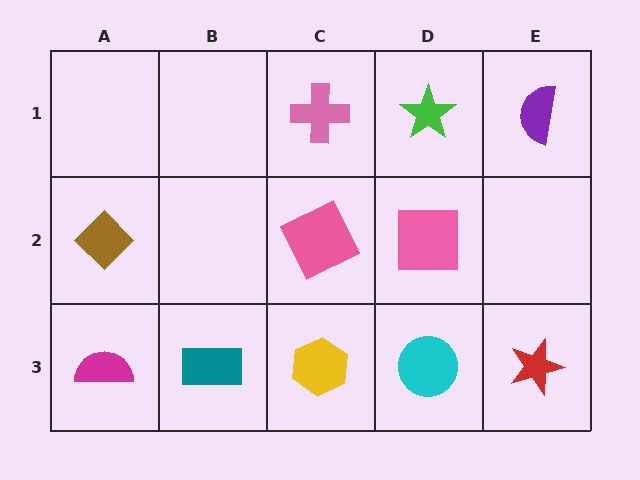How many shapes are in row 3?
5 shapes.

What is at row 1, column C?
A pink cross.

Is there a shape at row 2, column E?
No, that cell is empty.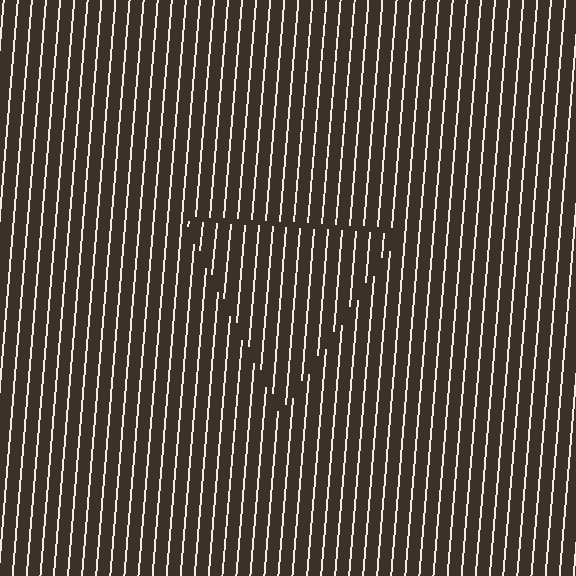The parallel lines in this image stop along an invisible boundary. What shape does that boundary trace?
An illusory triangle. The interior of the shape contains the same grating, shifted by half a period — the contour is defined by the phase discontinuity where line-ends from the inner and outer gratings abut.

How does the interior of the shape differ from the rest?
The interior of the shape contains the same grating, shifted by half a period — the contour is defined by the phase discontinuity where line-ends from the inner and outer gratings abut.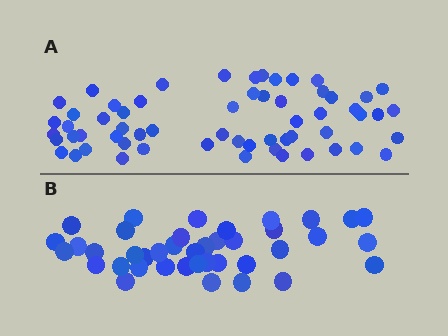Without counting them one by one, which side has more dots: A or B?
Region A (the top region) has more dots.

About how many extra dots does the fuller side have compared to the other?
Region A has approximately 20 more dots than region B.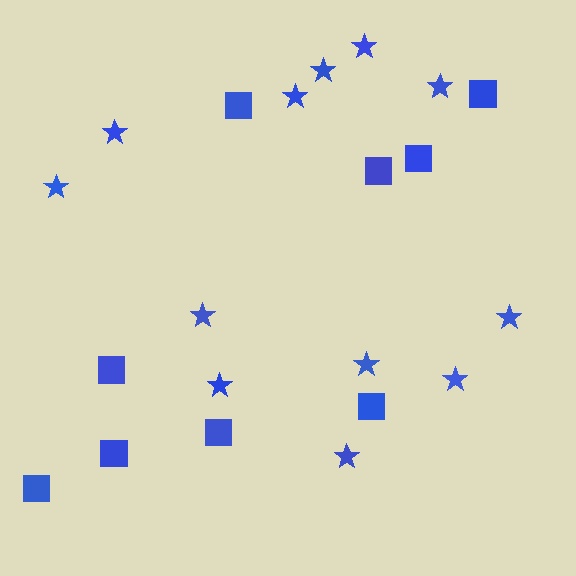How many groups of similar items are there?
There are 2 groups: one group of squares (9) and one group of stars (12).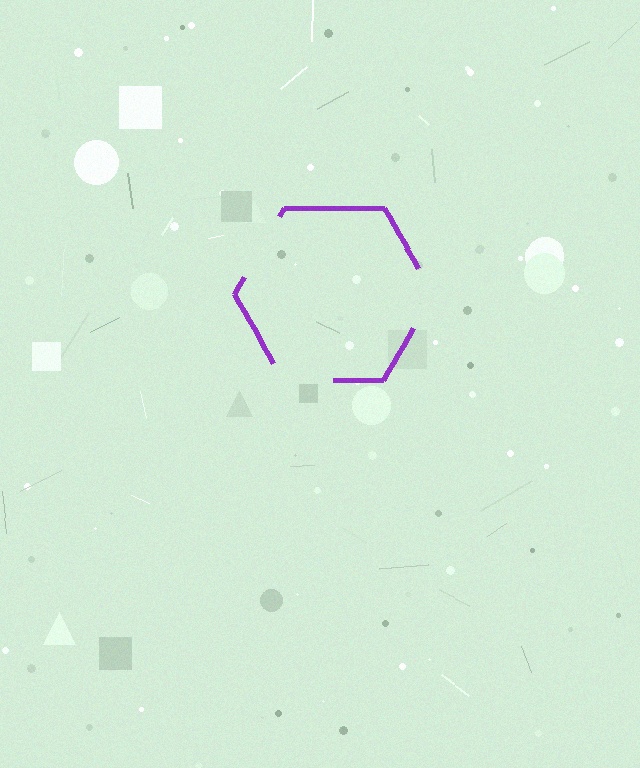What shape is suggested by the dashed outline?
The dashed outline suggests a hexagon.